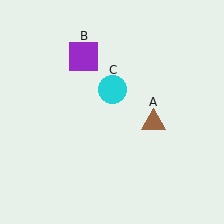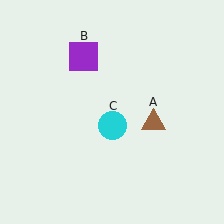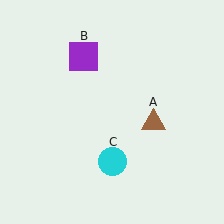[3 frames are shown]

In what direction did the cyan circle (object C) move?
The cyan circle (object C) moved down.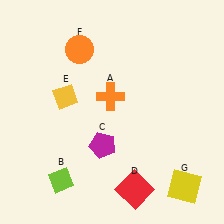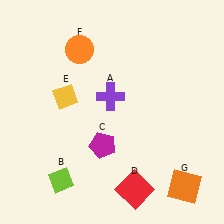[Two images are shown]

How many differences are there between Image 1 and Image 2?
There are 2 differences between the two images.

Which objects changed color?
A changed from orange to purple. G changed from yellow to orange.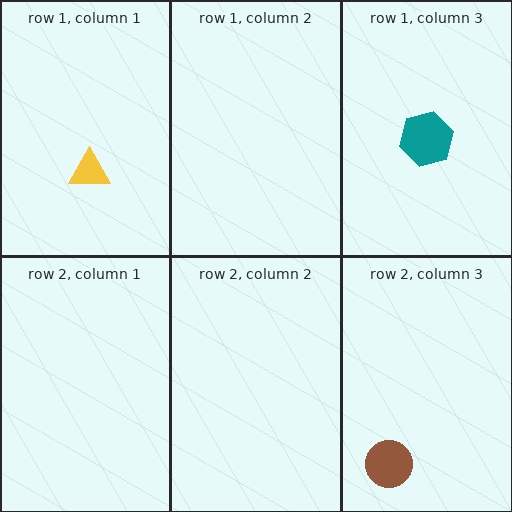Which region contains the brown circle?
The row 2, column 3 region.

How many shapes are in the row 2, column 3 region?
1.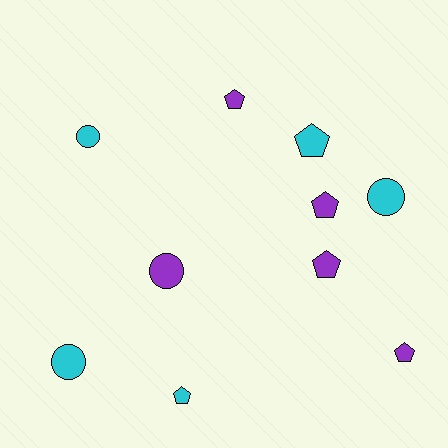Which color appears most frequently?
Cyan, with 5 objects.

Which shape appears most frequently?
Pentagon, with 6 objects.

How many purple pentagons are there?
There are 4 purple pentagons.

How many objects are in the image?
There are 10 objects.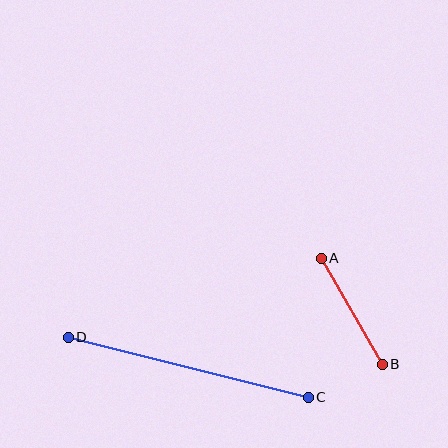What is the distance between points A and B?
The distance is approximately 122 pixels.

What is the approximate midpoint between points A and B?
The midpoint is at approximately (352, 311) pixels.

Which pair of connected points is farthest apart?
Points C and D are farthest apart.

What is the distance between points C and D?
The distance is approximately 247 pixels.